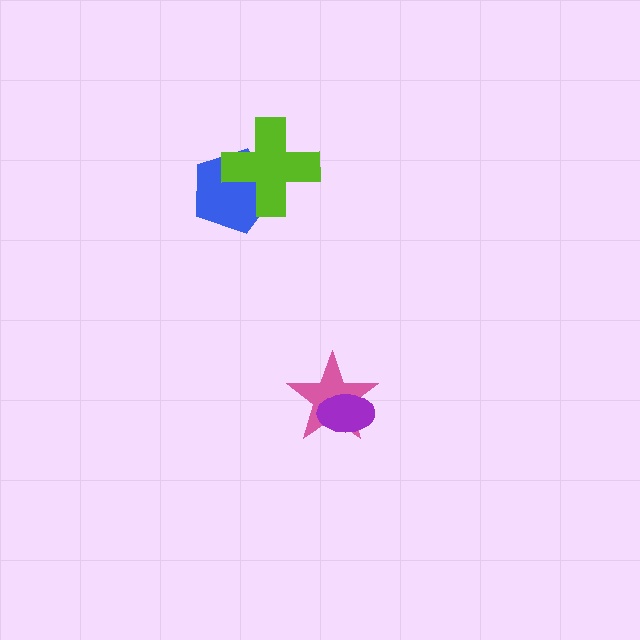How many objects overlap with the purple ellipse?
1 object overlaps with the purple ellipse.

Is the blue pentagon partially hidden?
Yes, it is partially covered by another shape.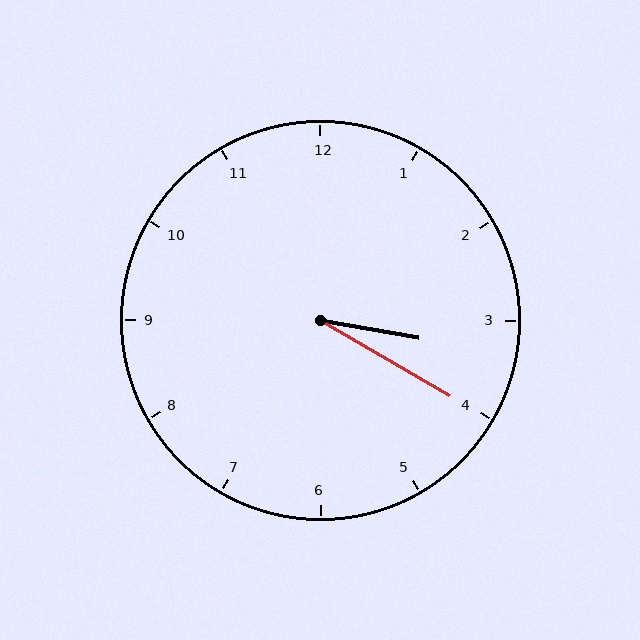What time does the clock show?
3:20.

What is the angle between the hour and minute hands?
Approximately 20 degrees.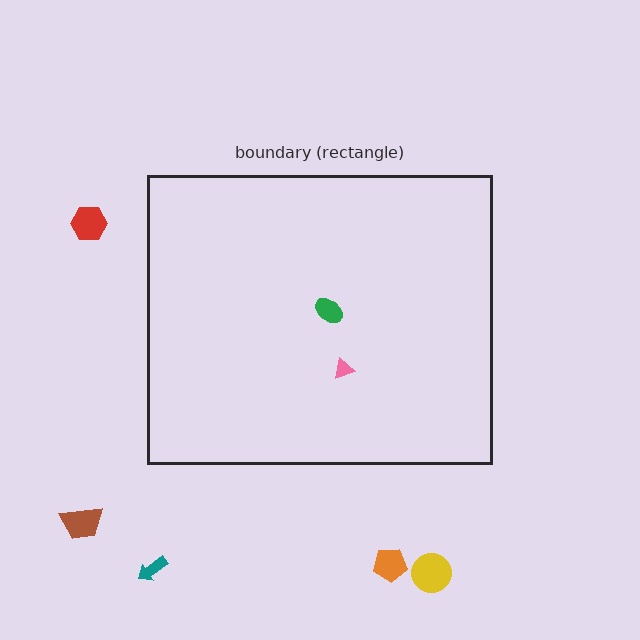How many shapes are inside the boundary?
2 inside, 5 outside.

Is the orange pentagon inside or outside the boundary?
Outside.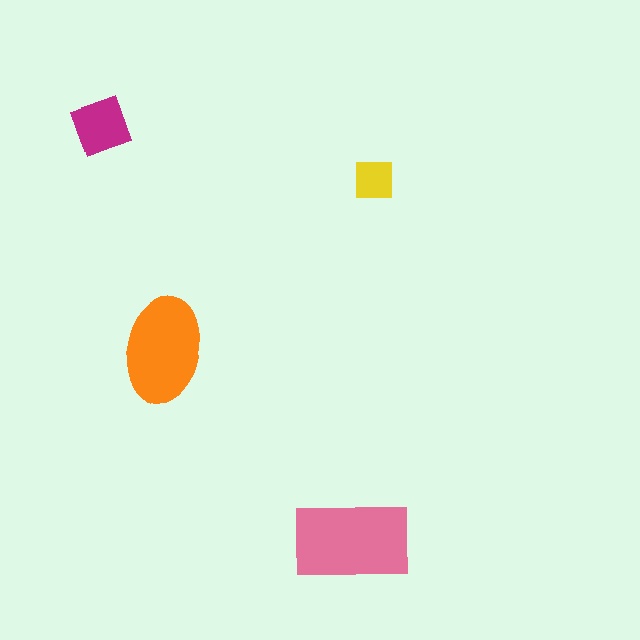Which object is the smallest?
The yellow square.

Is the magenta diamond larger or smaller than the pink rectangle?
Smaller.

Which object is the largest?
The pink rectangle.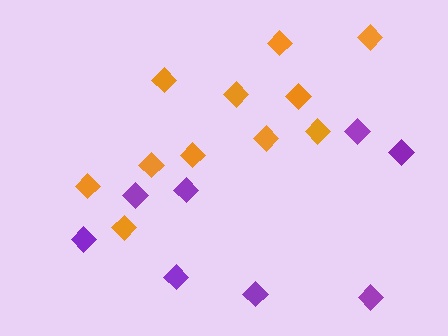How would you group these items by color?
There are 2 groups: one group of purple diamonds (8) and one group of orange diamonds (11).